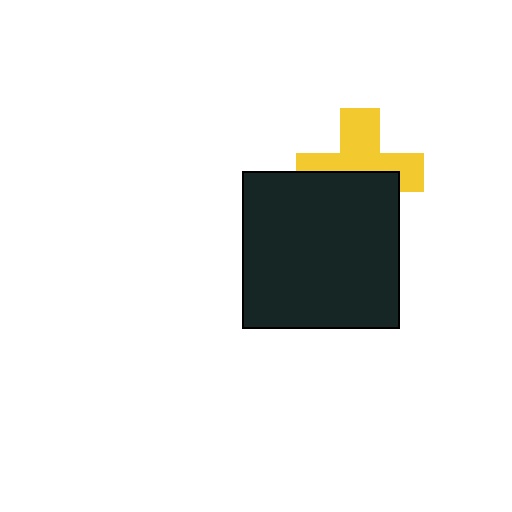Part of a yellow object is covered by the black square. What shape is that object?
It is a cross.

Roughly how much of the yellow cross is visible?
About half of it is visible (roughly 54%).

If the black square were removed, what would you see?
You would see the complete yellow cross.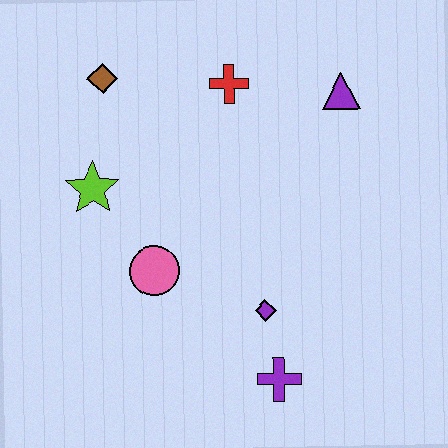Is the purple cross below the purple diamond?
Yes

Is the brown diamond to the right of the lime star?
Yes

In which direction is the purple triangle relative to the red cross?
The purple triangle is to the right of the red cross.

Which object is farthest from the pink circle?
The purple triangle is farthest from the pink circle.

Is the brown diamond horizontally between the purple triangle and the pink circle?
No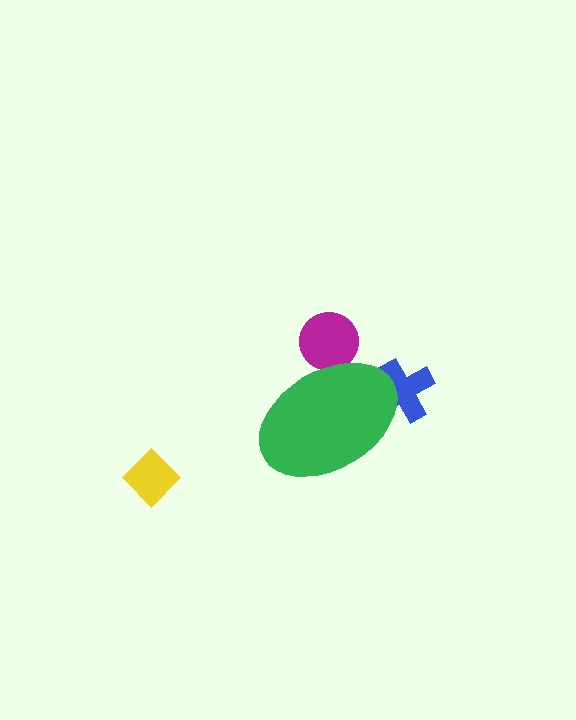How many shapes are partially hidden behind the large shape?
2 shapes are partially hidden.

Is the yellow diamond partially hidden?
No, the yellow diamond is fully visible.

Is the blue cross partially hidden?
Yes, the blue cross is partially hidden behind the green ellipse.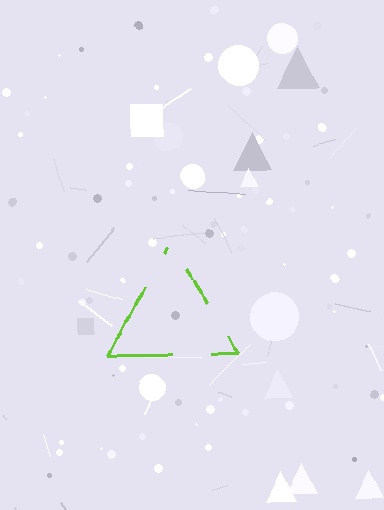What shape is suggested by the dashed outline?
The dashed outline suggests a triangle.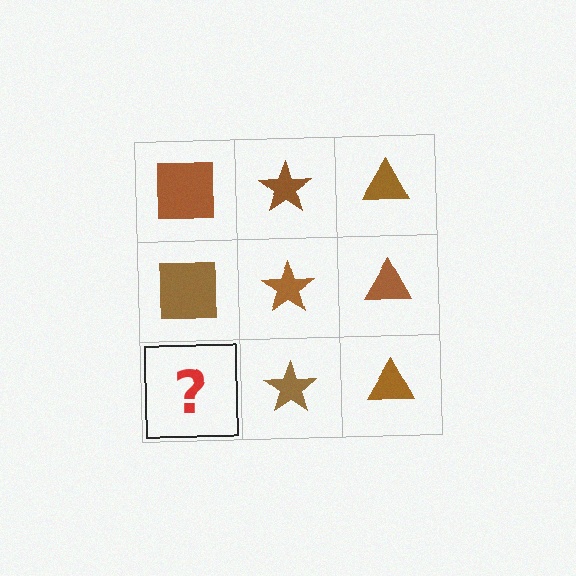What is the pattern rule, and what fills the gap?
The rule is that each column has a consistent shape. The gap should be filled with a brown square.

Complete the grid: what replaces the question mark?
The question mark should be replaced with a brown square.